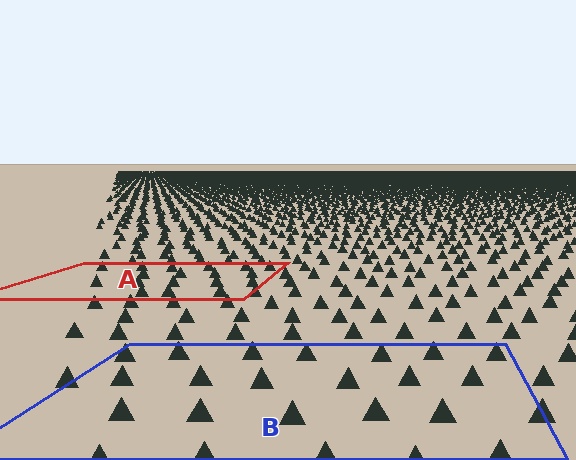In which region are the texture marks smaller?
The texture marks are smaller in region A, because it is farther away.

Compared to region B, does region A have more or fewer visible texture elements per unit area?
Region A has more texture elements per unit area — they are packed more densely because it is farther away.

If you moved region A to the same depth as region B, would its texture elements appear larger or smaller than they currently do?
They would appear larger. At a closer depth, the same texture elements are projected at a bigger on-screen size.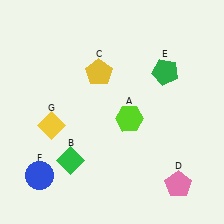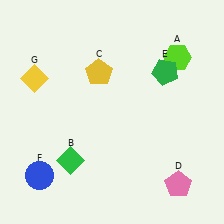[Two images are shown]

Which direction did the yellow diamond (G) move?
The yellow diamond (G) moved up.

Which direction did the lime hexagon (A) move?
The lime hexagon (A) moved up.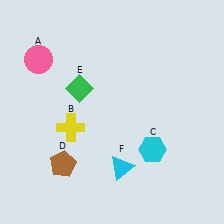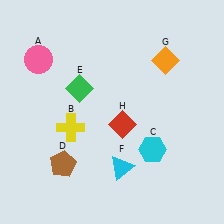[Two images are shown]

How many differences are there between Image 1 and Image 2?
There are 2 differences between the two images.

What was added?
An orange diamond (G), a red diamond (H) were added in Image 2.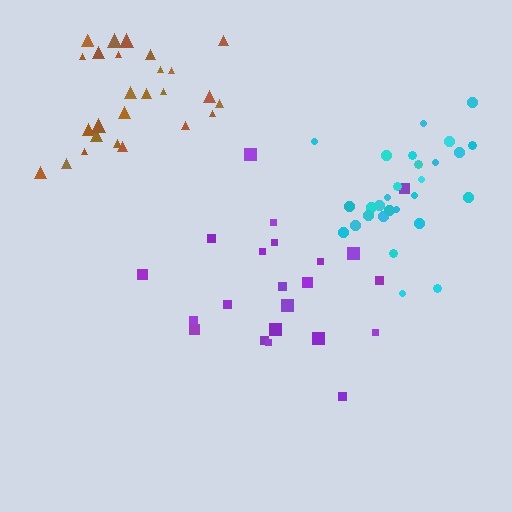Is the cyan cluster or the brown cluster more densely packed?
Cyan.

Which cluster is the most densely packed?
Cyan.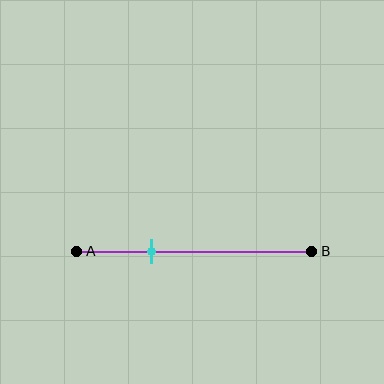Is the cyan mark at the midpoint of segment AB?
No, the mark is at about 30% from A, not at the 50% midpoint.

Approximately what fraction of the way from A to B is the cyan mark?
The cyan mark is approximately 30% of the way from A to B.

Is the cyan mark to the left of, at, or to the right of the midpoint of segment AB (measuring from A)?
The cyan mark is to the left of the midpoint of segment AB.